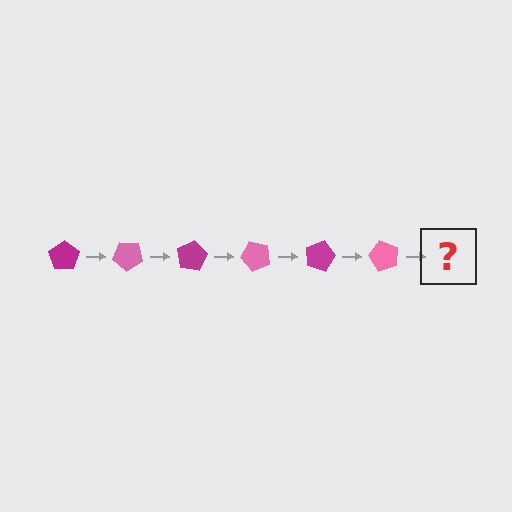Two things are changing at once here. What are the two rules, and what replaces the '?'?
The two rules are that it rotates 40 degrees each step and the color cycles through magenta and pink. The '?' should be a magenta pentagon, rotated 240 degrees from the start.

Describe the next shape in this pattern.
It should be a magenta pentagon, rotated 240 degrees from the start.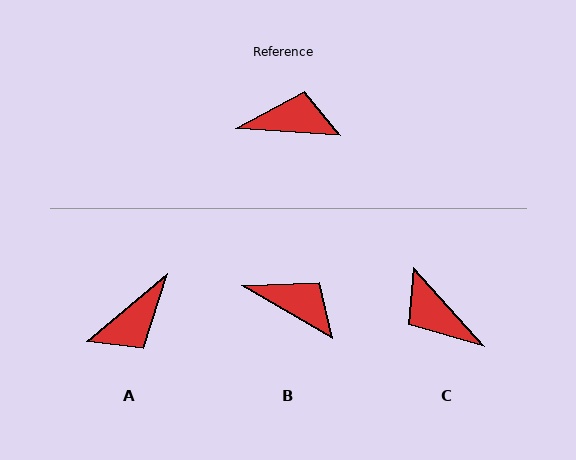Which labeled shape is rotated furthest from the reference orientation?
A, about 136 degrees away.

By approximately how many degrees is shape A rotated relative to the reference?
Approximately 136 degrees clockwise.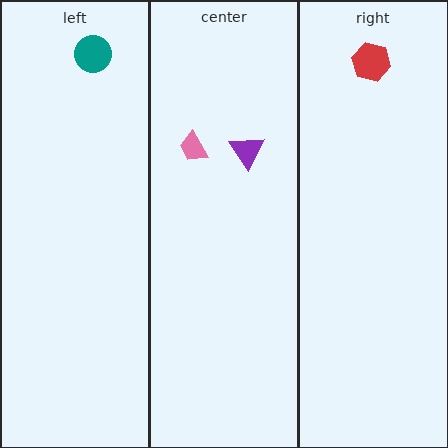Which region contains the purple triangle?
The center region.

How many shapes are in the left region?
1.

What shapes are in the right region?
The red hexagon.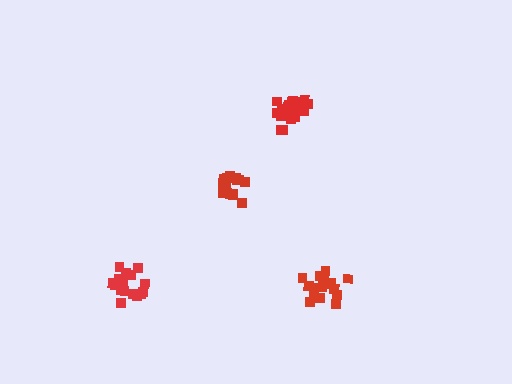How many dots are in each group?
Group 1: 17 dots, Group 2: 20 dots, Group 3: 20 dots, Group 4: 18 dots (75 total).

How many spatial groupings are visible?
There are 4 spatial groupings.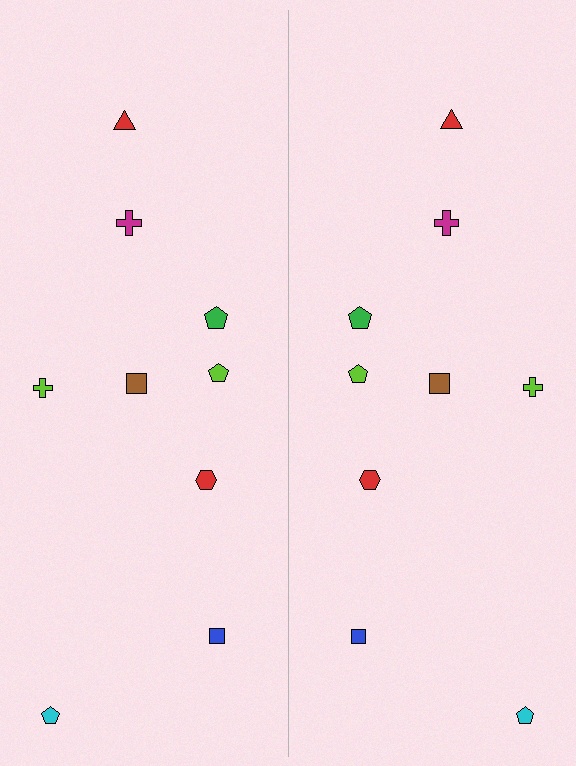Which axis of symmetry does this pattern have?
The pattern has a vertical axis of symmetry running through the center of the image.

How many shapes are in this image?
There are 18 shapes in this image.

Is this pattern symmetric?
Yes, this pattern has bilateral (reflection) symmetry.